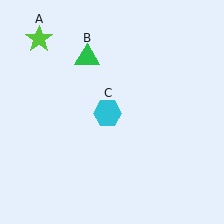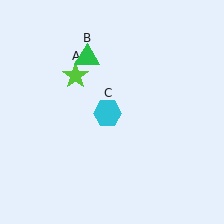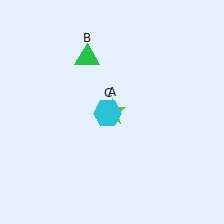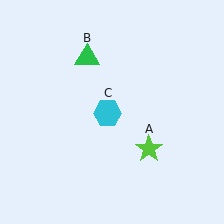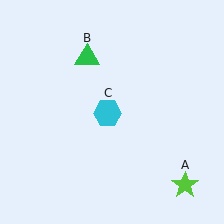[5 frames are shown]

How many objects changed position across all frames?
1 object changed position: lime star (object A).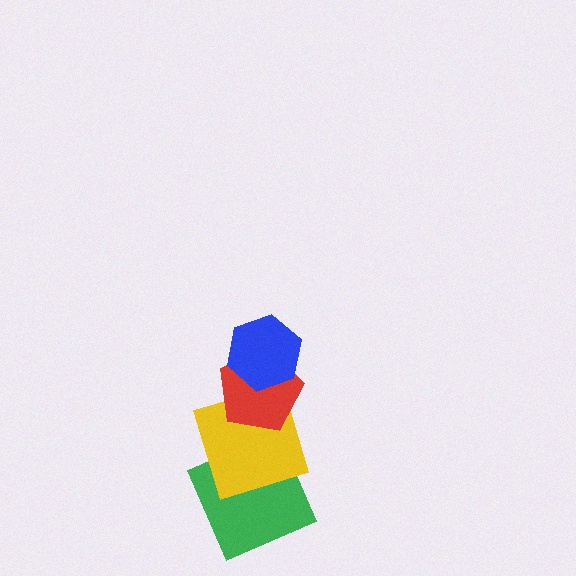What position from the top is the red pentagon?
The red pentagon is 2nd from the top.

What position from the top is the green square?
The green square is 4th from the top.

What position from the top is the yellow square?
The yellow square is 3rd from the top.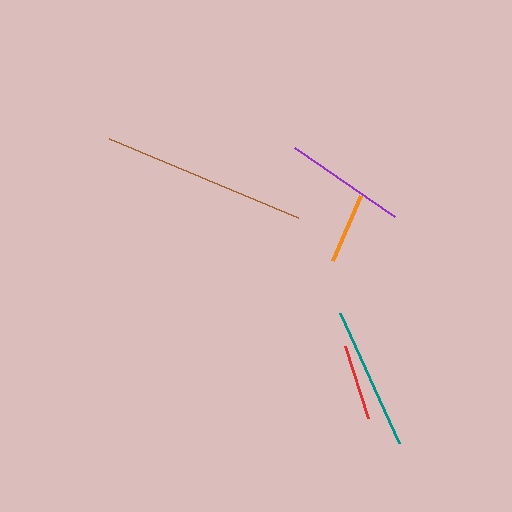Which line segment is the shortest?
The orange line is the shortest at approximately 71 pixels.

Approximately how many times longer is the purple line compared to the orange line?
The purple line is approximately 1.7 times the length of the orange line.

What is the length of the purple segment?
The purple segment is approximately 121 pixels long.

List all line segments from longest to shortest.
From longest to shortest: brown, teal, purple, red, orange.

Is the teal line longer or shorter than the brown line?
The brown line is longer than the teal line.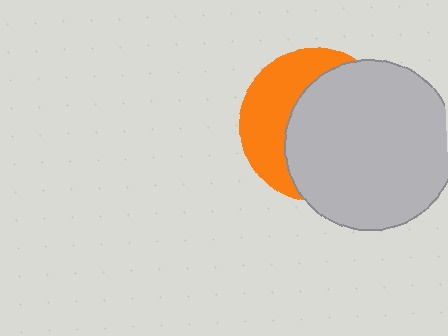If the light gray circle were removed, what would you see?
You would see the complete orange circle.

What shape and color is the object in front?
The object in front is a light gray circle.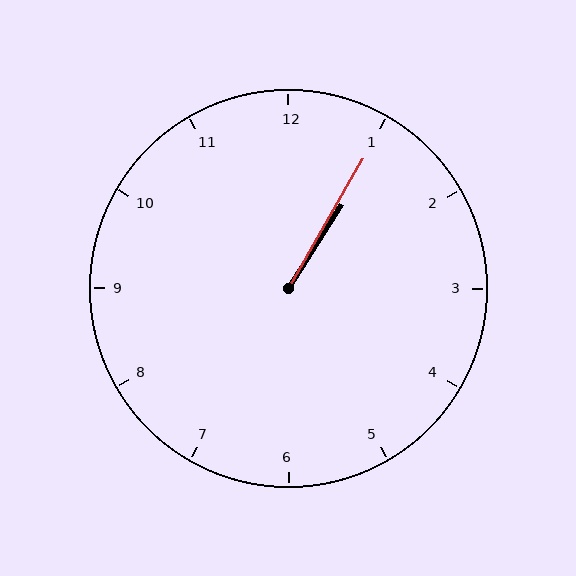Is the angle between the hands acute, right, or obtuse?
It is acute.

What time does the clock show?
1:05.